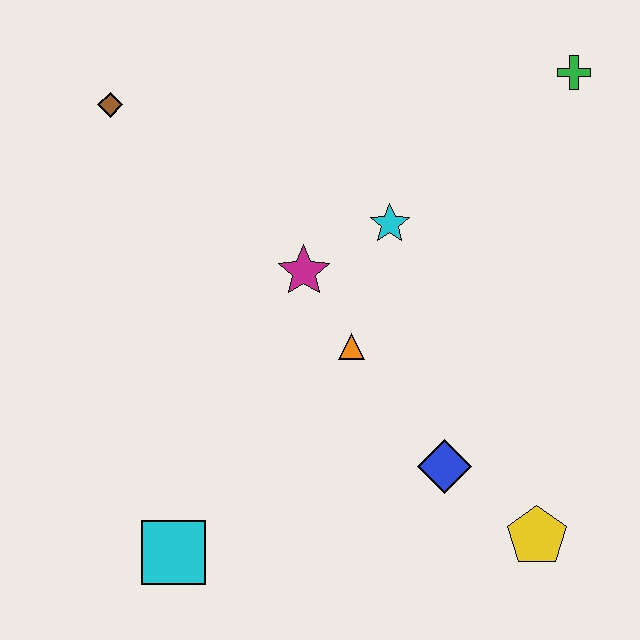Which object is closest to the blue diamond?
The yellow pentagon is closest to the blue diamond.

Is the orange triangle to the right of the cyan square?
Yes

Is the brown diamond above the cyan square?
Yes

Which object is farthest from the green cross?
The cyan square is farthest from the green cross.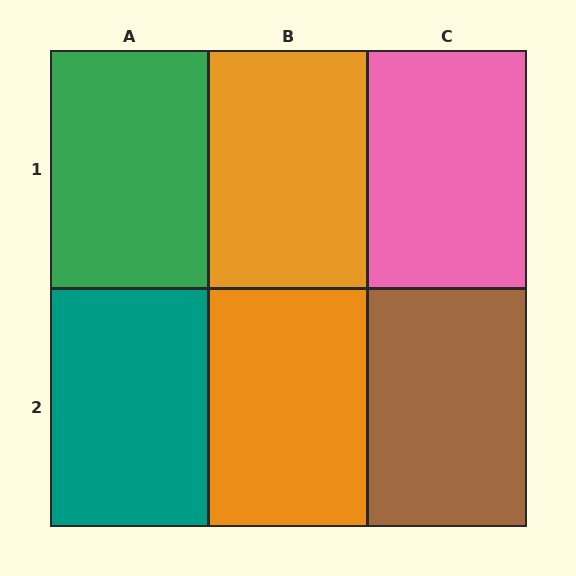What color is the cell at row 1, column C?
Pink.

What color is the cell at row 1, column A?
Green.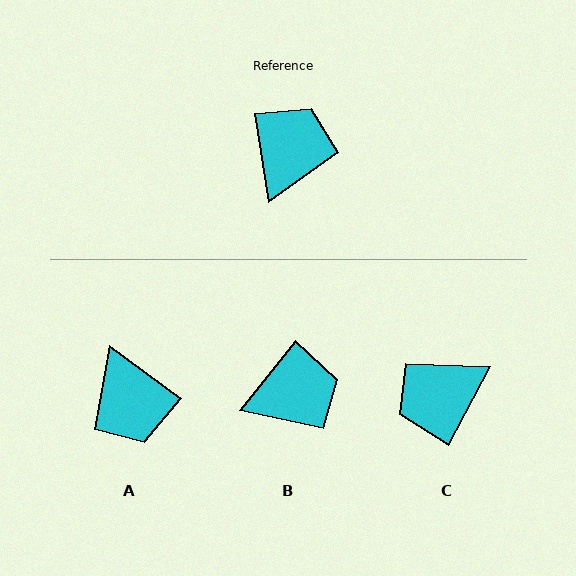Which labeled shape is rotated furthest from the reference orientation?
C, about 143 degrees away.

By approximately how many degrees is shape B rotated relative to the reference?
Approximately 48 degrees clockwise.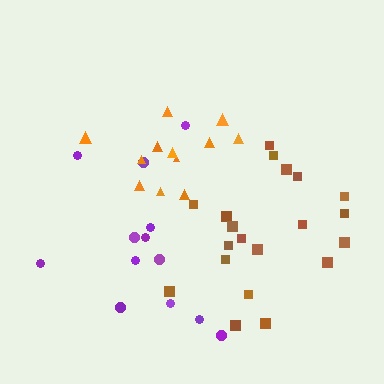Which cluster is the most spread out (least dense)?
Purple.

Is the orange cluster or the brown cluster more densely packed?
Brown.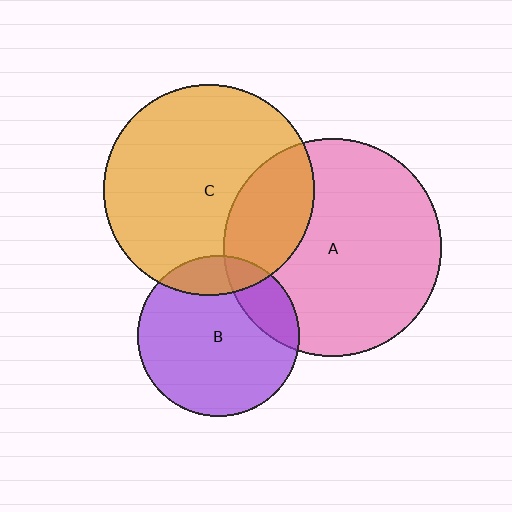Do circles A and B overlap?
Yes.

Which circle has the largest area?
Circle A (pink).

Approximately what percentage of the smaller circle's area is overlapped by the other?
Approximately 20%.